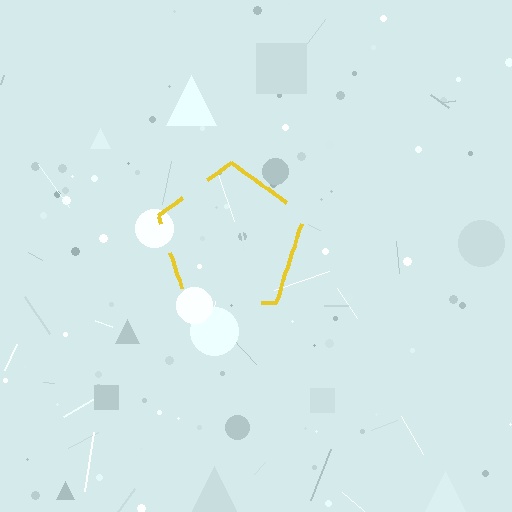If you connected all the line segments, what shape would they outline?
They would outline a pentagon.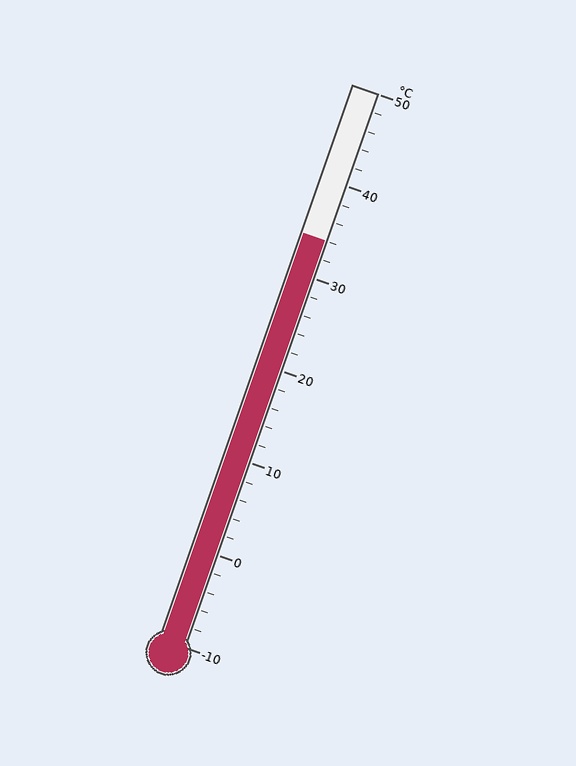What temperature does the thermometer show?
The thermometer shows approximately 34°C.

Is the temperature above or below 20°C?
The temperature is above 20°C.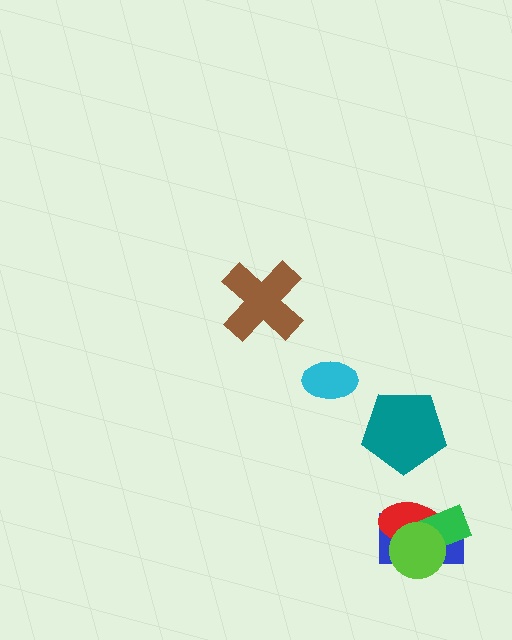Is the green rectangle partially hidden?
Yes, it is partially covered by another shape.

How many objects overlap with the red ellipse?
3 objects overlap with the red ellipse.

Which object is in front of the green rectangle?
The lime circle is in front of the green rectangle.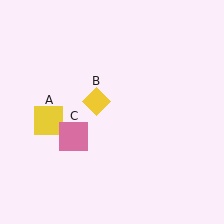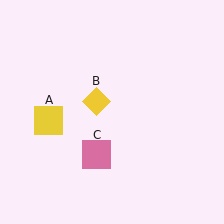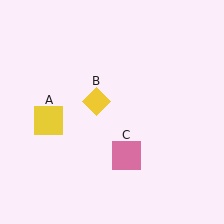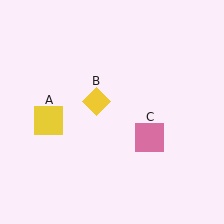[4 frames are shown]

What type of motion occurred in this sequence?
The pink square (object C) rotated counterclockwise around the center of the scene.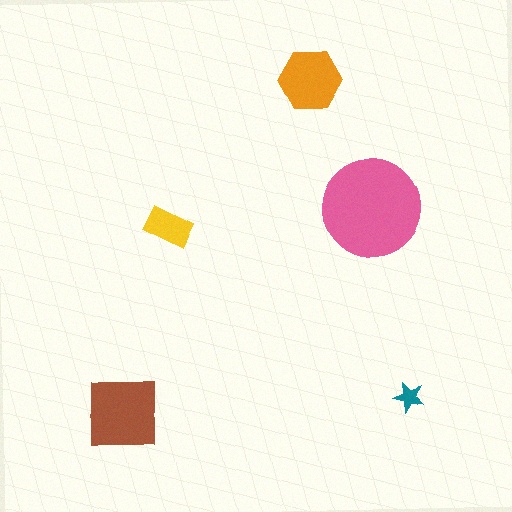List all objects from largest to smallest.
The pink circle, the brown square, the orange hexagon, the yellow rectangle, the teal star.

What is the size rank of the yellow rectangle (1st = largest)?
4th.